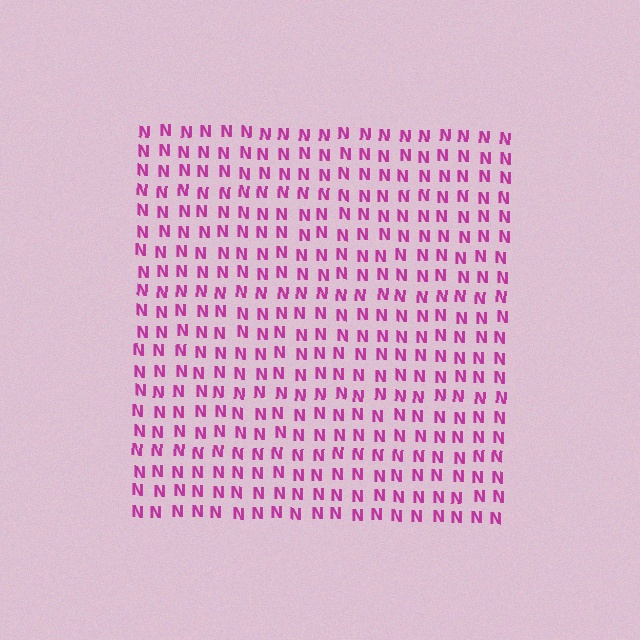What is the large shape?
The large shape is a square.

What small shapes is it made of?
It is made of small letter N's.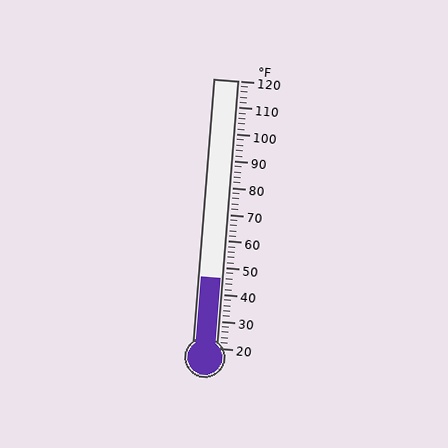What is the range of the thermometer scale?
The thermometer scale ranges from 20°F to 120°F.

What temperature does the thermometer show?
The thermometer shows approximately 46°F.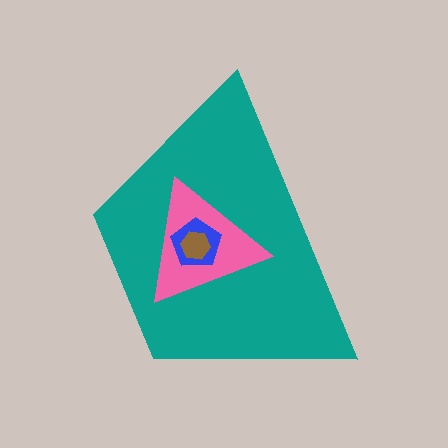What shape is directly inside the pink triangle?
The blue pentagon.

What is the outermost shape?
The teal trapezoid.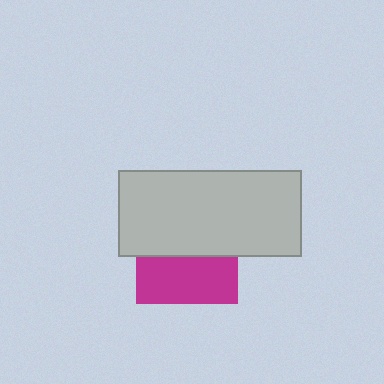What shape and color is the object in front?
The object in front is a light gray rectangle.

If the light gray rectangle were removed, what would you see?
You would see the complete magenta square.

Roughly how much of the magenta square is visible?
About half of it is visible (roughly 45%).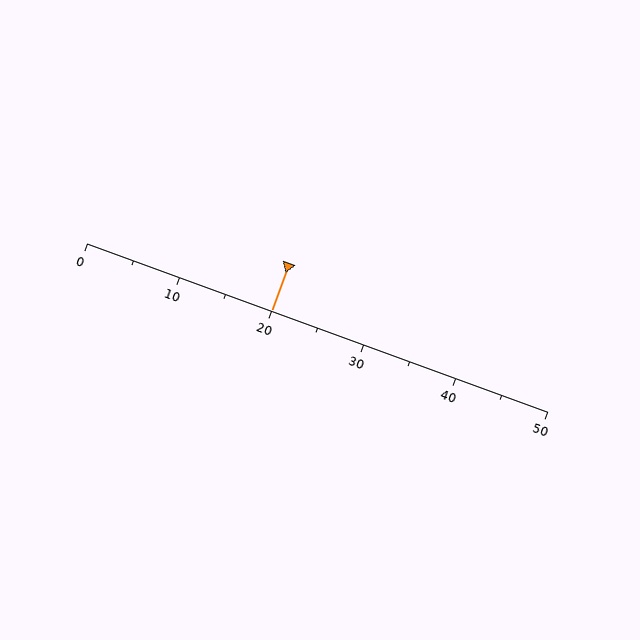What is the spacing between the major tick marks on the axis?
The major ticks are spaced 10 apart.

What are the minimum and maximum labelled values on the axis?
The axis runs from 0 to 50.